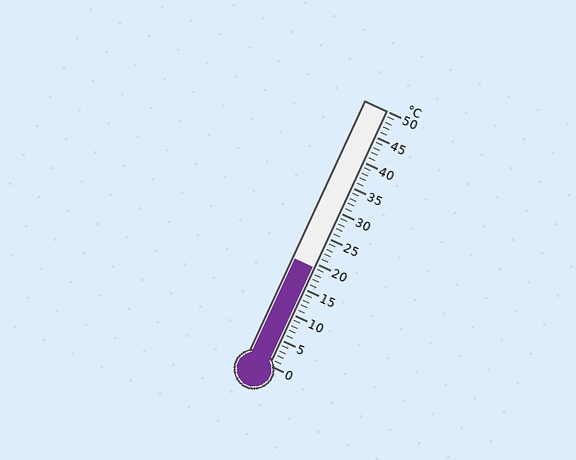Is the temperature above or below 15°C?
The temperature is above 15°C.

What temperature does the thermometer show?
The thermometer shows approximately 19°C.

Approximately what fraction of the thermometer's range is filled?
The thermometer is filled to approximately 40% of its range.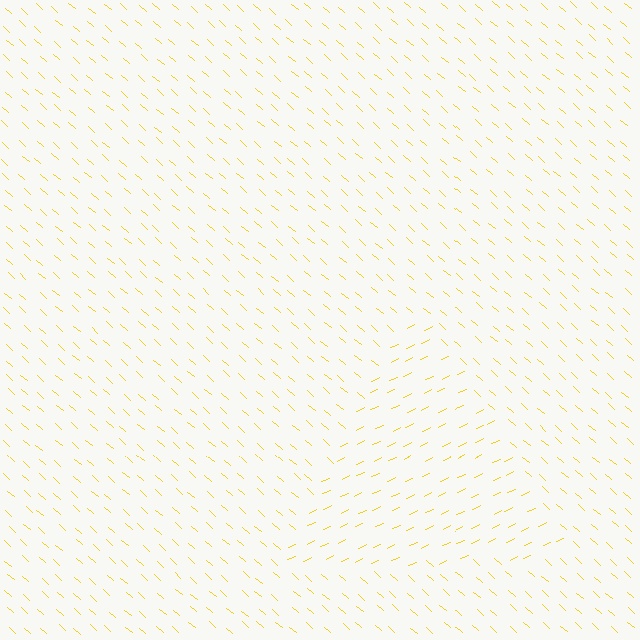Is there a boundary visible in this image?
Yes, there is a texture boundary formed by a change in line orientation.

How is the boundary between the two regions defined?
The boundary is defined purely by a change in line orientation (approximately 66 degrees difference). All lines are the same color and thickness.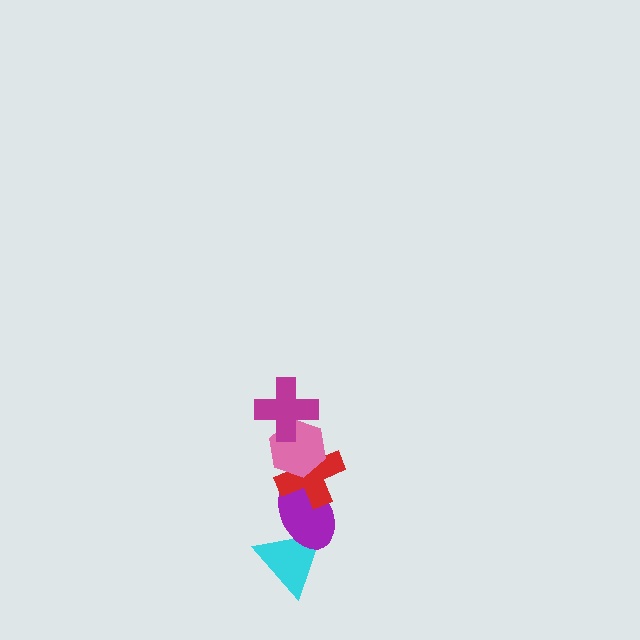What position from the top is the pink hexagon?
The pink hexagon is 2nd from the top.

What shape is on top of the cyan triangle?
The purple ellipse is on top of the cyan triangle.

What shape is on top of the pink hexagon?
The magenta cross is on top of the pink hexagon.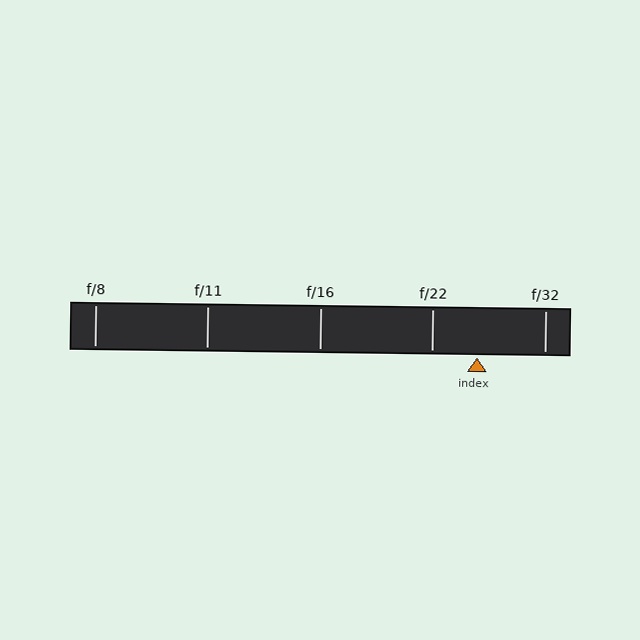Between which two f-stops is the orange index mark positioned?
The index mark is between f/22 and f/32.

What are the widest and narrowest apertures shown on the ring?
The widest aperture shown is f/8 and the narrowest is f/32.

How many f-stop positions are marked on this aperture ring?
There are 5 f-stop positions marked.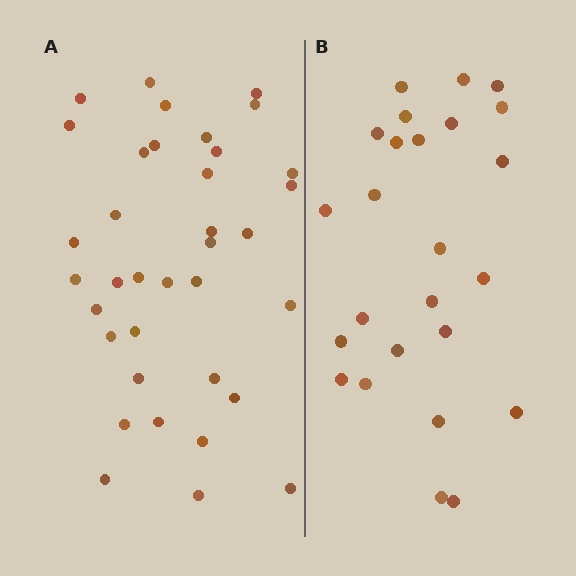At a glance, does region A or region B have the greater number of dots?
Region A (the left region) has more dots.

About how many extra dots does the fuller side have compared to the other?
Region A has roughly 12 or so more dots than region B.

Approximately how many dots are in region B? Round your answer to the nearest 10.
About 20 dots. (The exact count is 25, which rounds to 20.)